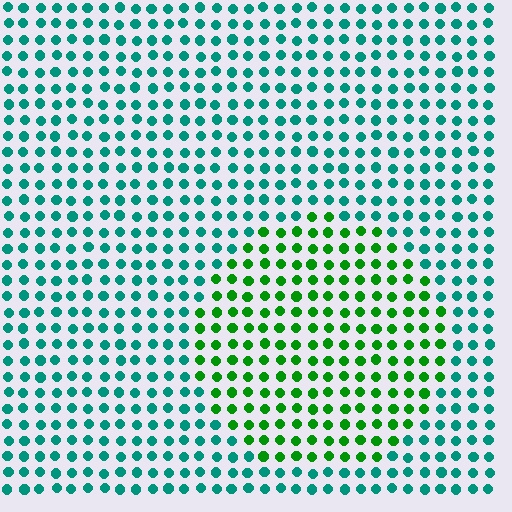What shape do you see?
I see a circle.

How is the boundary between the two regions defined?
The boundary is defined purely by a slight shift in hue (about 47 degrees). Spacing, size, and orientation are identical on both sides.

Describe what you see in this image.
The image is filled with small teal elements in a uniform arrangement. A circle-shaped region is visible where the elements are tinted to a slightly different hue, forming a subtle color boundary.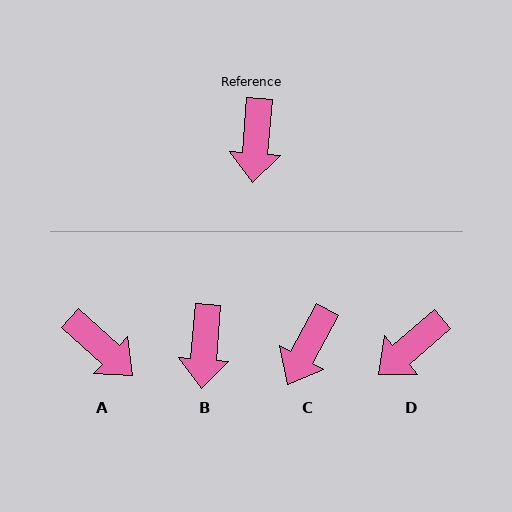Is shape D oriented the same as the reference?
No, it is off by about 45 degrees.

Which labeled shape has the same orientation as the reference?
B.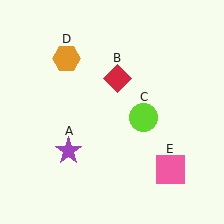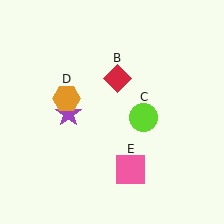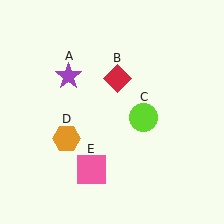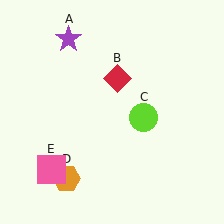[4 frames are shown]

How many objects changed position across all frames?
3 objects changed position: purple star (object A), orange hexagon (object D), pink square (object E).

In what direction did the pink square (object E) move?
The pink square (object E) moved left.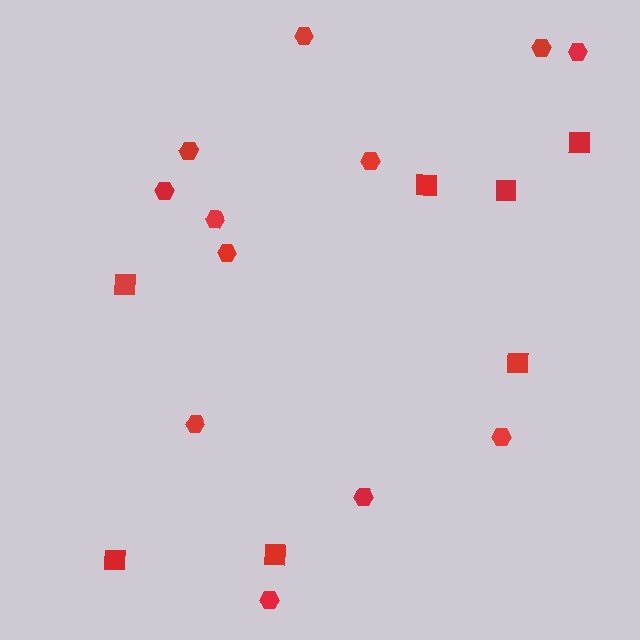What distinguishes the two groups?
There are 2 groups: one group of squares (7) and one group of hexagons (12).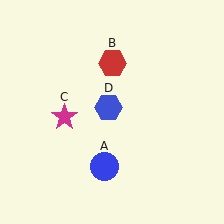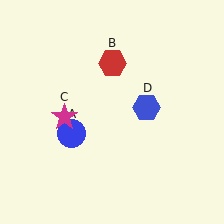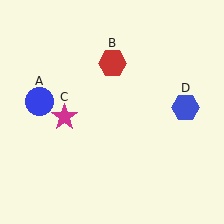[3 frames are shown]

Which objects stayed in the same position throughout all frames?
Red hexagon (object B) and magenta star (object C) remained stationary.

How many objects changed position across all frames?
2 objects changed position: blue circle (object A), blue hexagon (object D).